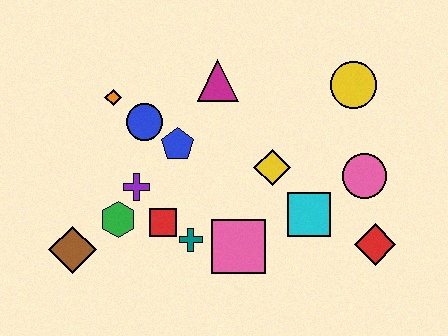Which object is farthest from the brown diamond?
The yellow circle is farthest from the brown diamond.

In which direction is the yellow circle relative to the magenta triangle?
The yellow circle is to the right of the magenta triangle.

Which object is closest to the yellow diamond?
The cyan square is closest to the yellow diamond.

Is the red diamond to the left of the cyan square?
No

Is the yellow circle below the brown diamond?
No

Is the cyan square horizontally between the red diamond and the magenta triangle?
Yes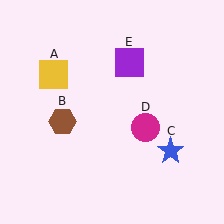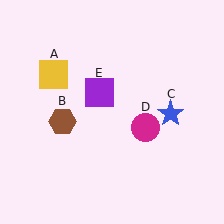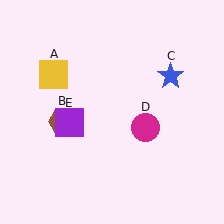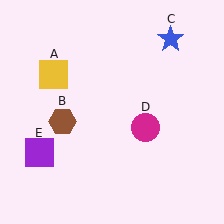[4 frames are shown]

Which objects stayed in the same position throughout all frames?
Yellow square (object A) and brown hexagon (object B) and magenta circle (object D) remained stationary.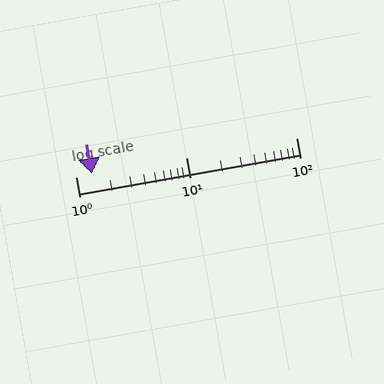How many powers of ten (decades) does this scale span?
The scale spans 2 decades, from 1 to 100.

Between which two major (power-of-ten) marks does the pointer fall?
The pointer is between 1 and 10.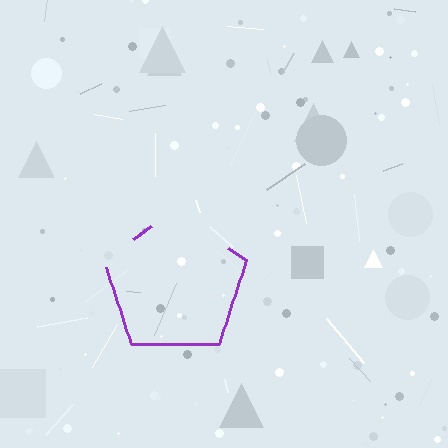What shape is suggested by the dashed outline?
The dashed outline suggests a pentagon.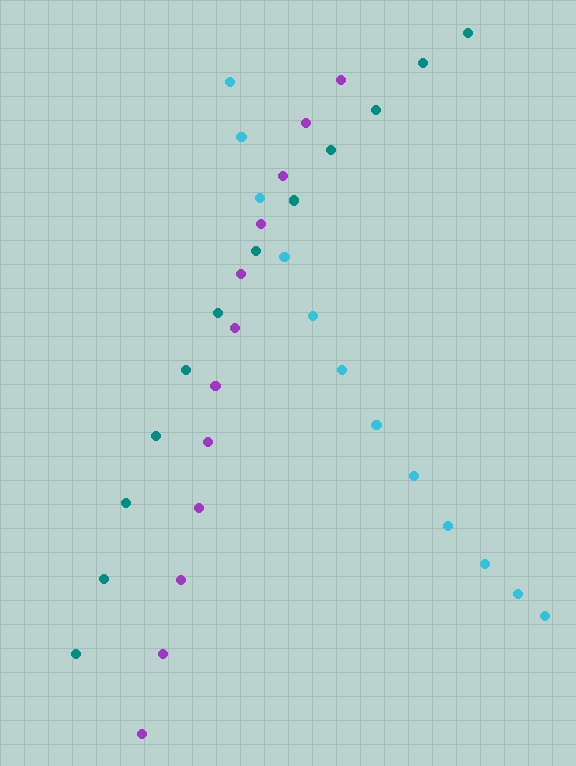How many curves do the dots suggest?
There are 3 distinct paths.